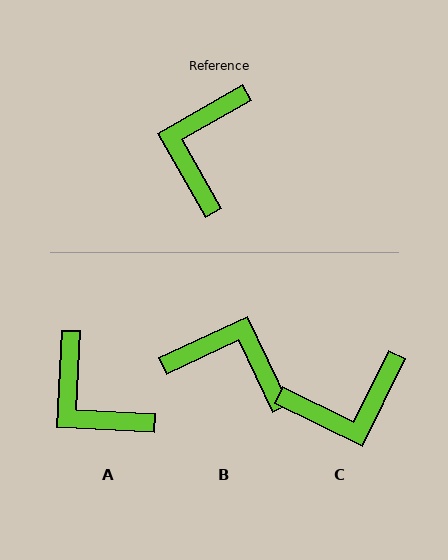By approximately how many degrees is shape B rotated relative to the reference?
Approximately 94 degrees clockwise.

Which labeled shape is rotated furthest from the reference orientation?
C, about 124 degrees away.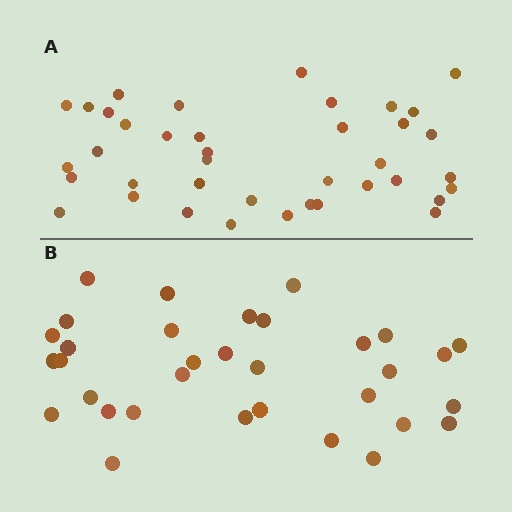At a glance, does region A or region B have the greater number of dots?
Region A (the top region) has more dots.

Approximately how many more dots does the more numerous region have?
Region A has about 6 more dots than region B.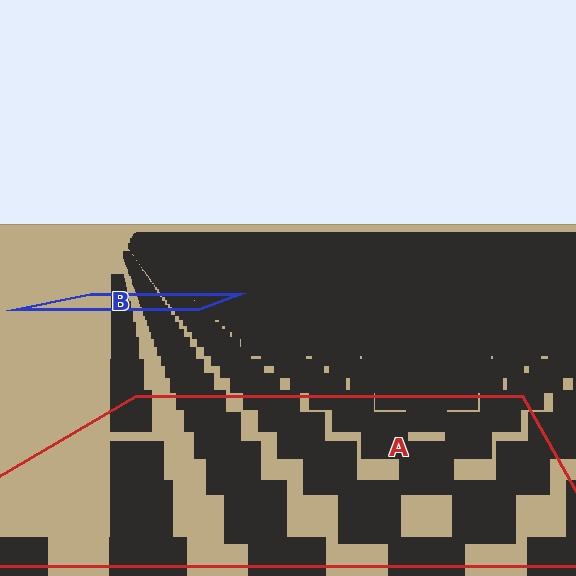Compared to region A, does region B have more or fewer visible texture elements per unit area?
Region B has more texture elements per unit area — they are packed more densely because it is farther away.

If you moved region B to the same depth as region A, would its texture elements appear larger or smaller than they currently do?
They would appear larger. At a closer depth, the same texture elements are projected at a bigger on-screen size.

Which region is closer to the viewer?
Region A is closer. The texture elements there are larger and more spread out.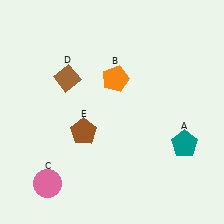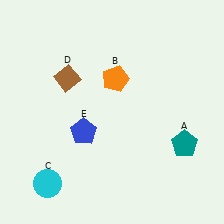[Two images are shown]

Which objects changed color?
C changed from pink to cyan. E changed from brown to blue.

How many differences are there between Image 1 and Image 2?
There are 2 differences between the two images.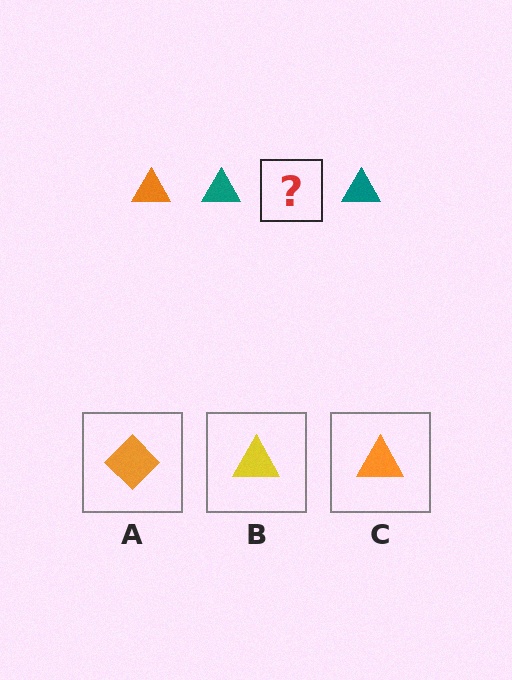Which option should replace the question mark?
Option C.